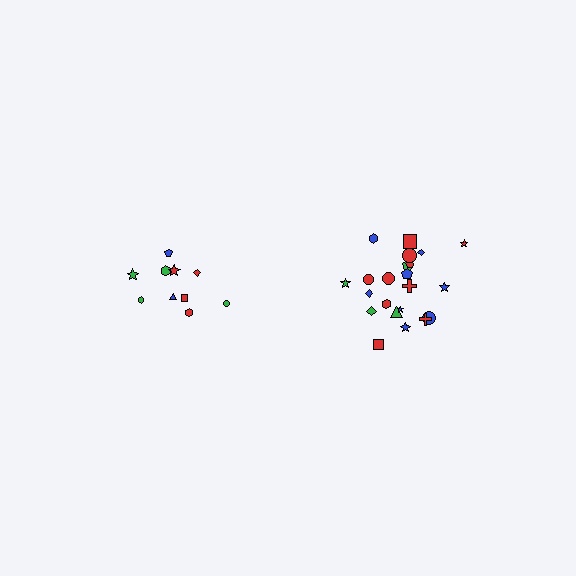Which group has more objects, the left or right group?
The right group.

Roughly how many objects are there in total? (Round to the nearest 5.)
Roughly 30 objects in total.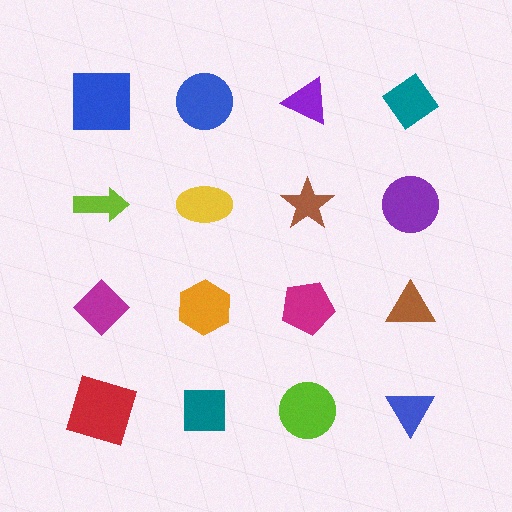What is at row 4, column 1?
A red square.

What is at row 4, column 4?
A blue triangle.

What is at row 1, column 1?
A blue square.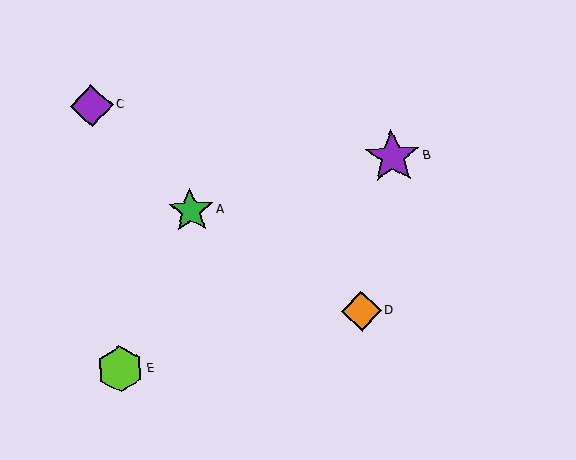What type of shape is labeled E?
Shape E is a lime hexagon.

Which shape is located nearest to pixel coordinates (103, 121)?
The purple diamond (labeled C) at (92, 106) is nearest to that location.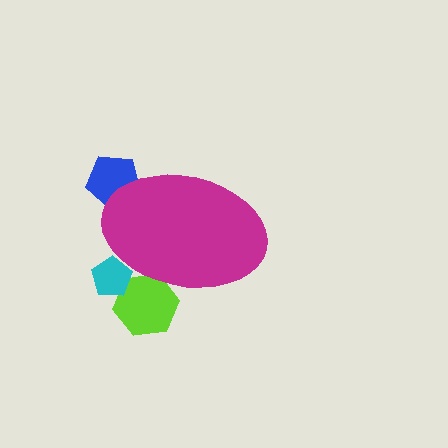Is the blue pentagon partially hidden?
Yes, the blue pentagon is partially hidden behind the magenta ellipse.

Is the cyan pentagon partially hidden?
Yes, the cyan pentagon is partially hidden behind the magenta ellipse.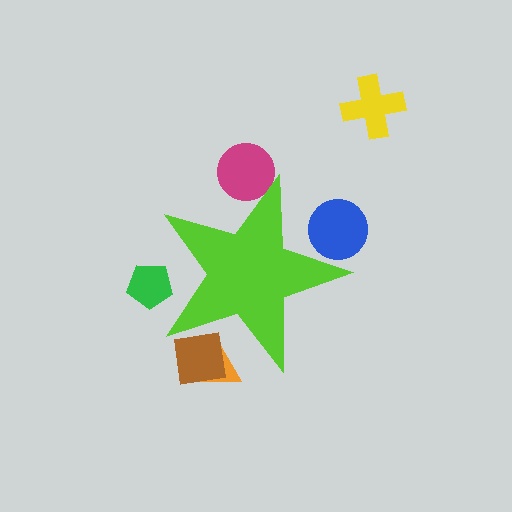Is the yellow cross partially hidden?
No, the yellow cross is fully visible.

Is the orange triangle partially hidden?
Yes, the orange triangle is partially hidden behind the lime star.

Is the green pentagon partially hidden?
Yes, the green pentagon is partially hidden behind the lime star.